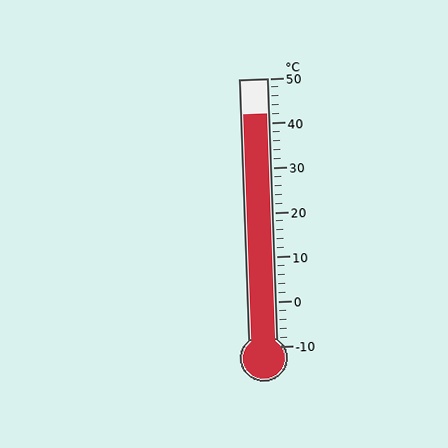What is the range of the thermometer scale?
The thermometer scale ranges from -10°C to 50°C.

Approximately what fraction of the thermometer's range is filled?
The thermometer is filled to approximately 85% of its range.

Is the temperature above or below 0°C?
The temperature is above 0°C.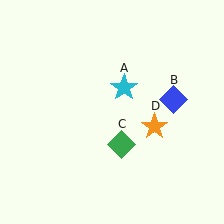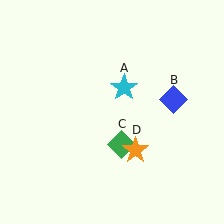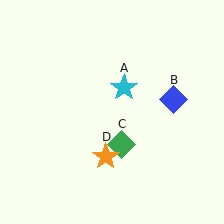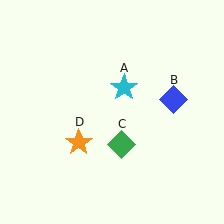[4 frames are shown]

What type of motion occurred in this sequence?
The orange star (object D) rotated clockwise around the center of the scene.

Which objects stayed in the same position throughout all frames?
Cyan star (object A) and blue diamond (object B) and green diamond (object C) remained stationary.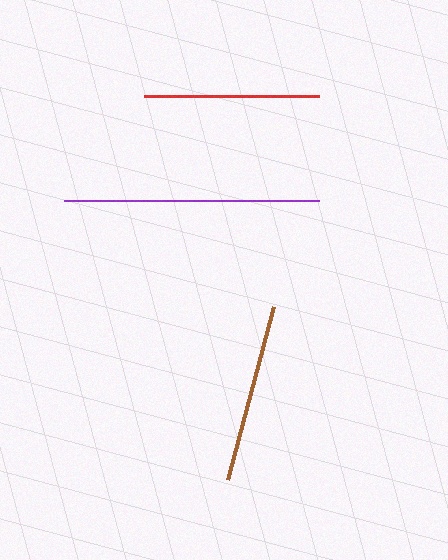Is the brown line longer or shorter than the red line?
The brown line is longer than the red line.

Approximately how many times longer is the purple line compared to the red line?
The purple line is approximately 1.5 times the length of the red line.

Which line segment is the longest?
The purple line is the longest at approximately 255 pixels.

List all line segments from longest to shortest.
From longest to shortest: purple, brown, red.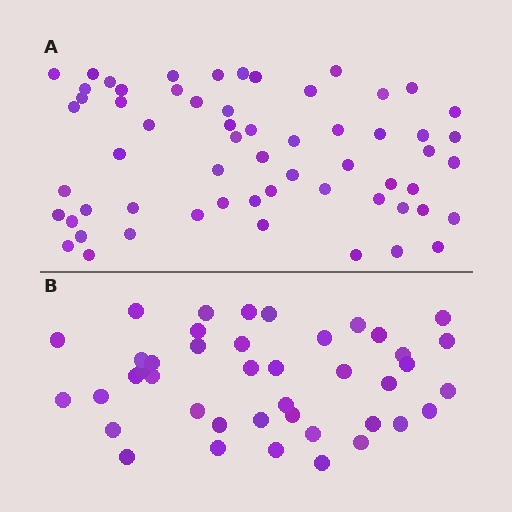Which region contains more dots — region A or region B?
Region A (the top region) has more dots.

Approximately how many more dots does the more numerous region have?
Region A has approximately 20 more dots than region B.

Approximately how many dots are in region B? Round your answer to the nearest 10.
About 40 dots. (The exact count is 42, which rounds to 40.)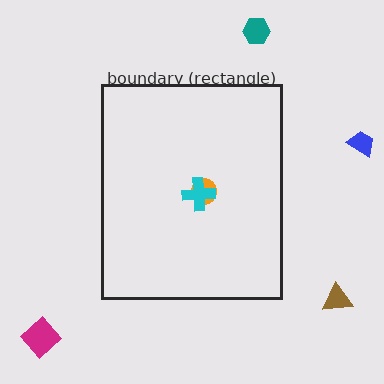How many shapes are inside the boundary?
2 inside, 4 outside.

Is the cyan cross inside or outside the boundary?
Inside.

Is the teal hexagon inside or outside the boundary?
Outside.